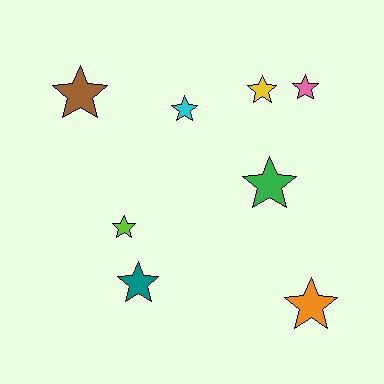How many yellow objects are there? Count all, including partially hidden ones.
There is 1 yellow object.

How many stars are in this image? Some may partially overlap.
There are 8 stars.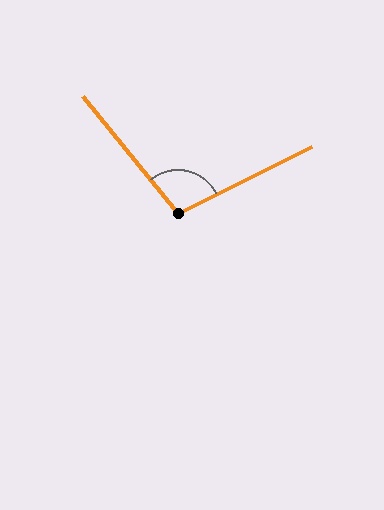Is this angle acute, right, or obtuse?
It is obtuse.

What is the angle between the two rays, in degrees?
Approximately 102 degrees.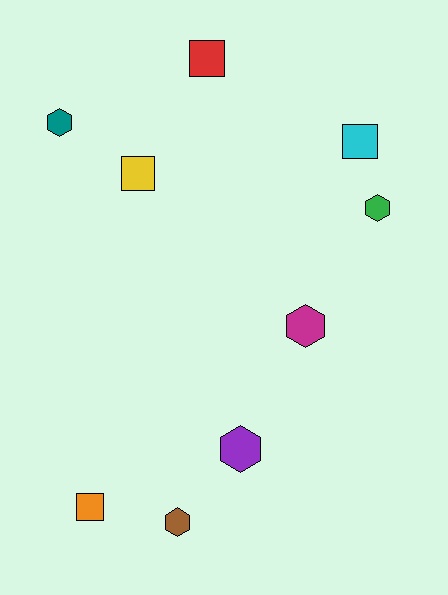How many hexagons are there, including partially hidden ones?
There are 5 hexagons.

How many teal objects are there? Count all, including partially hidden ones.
There is 1 teal object.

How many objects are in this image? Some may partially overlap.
There are 9 objects.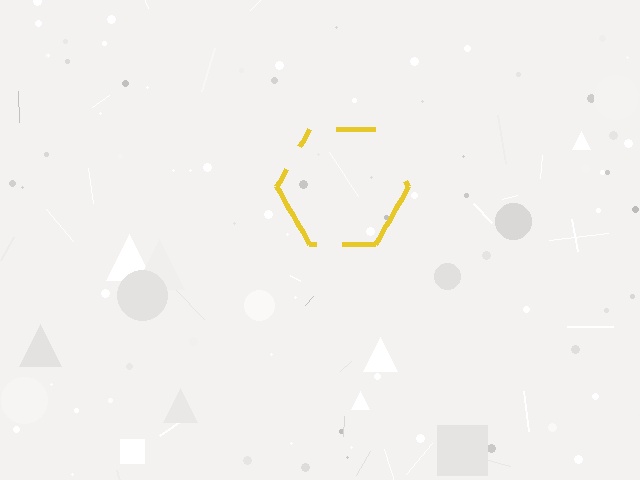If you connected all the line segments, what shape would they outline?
They would outline a hexagon.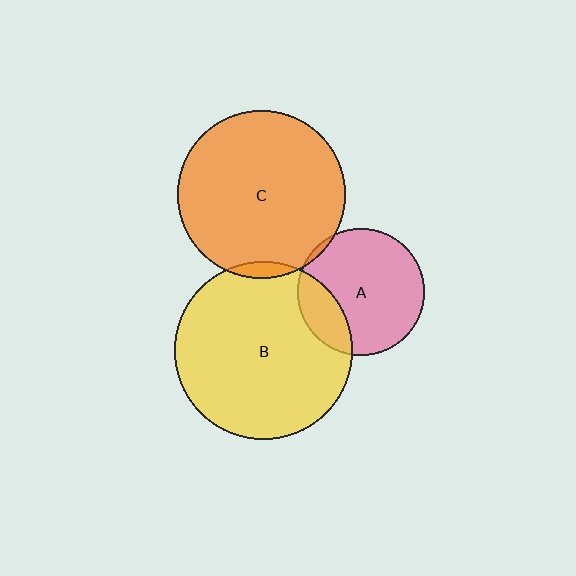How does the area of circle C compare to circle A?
Approximately 1.8 times.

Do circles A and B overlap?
Yes.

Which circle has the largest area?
Circle B (yellow).